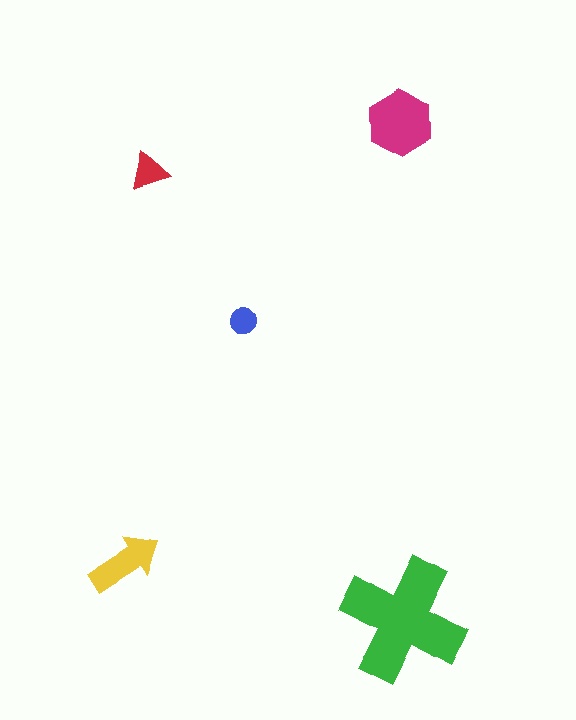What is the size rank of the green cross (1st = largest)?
1st.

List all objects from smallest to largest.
The blue circle, the red triangle, the yellow arrow, the magenta hexagon, the green cross.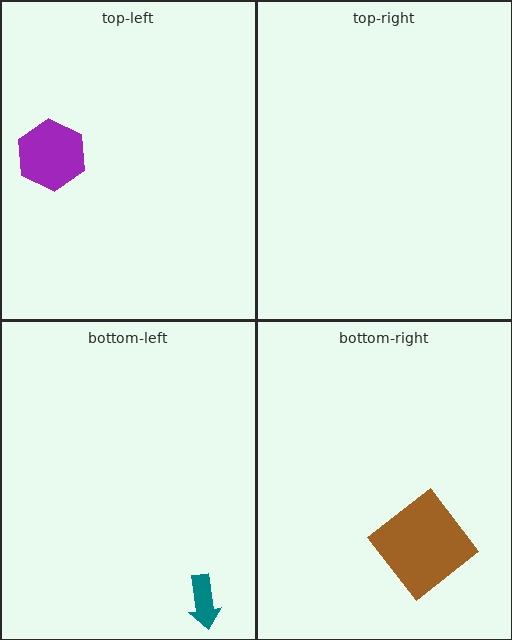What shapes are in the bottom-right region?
The brown diamond.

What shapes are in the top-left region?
The purple hexagon.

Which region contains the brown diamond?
The bottom-right region.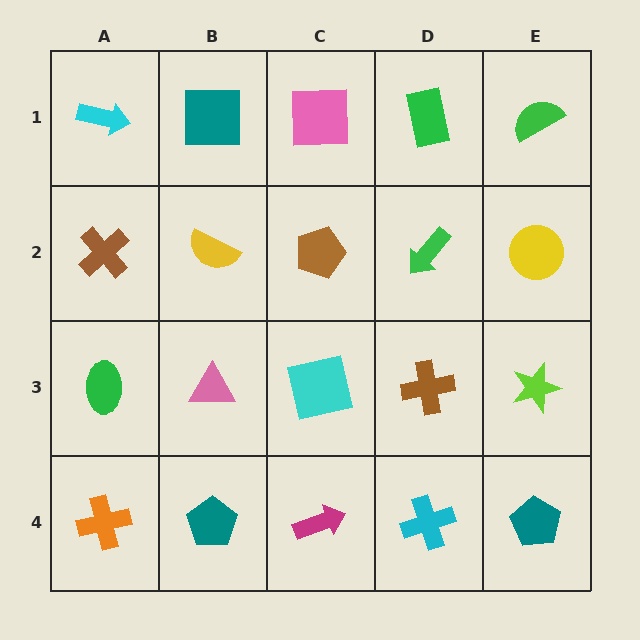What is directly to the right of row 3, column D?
A lime star.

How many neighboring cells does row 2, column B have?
4.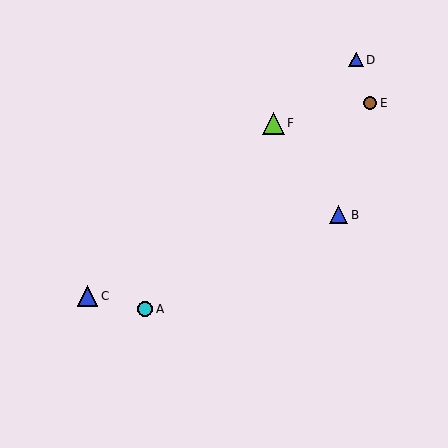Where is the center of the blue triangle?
The center of the blue triangle is at (339, 215).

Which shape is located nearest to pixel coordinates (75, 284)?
The blue triangle (labeled C) at (88, 296) is nearest to that location.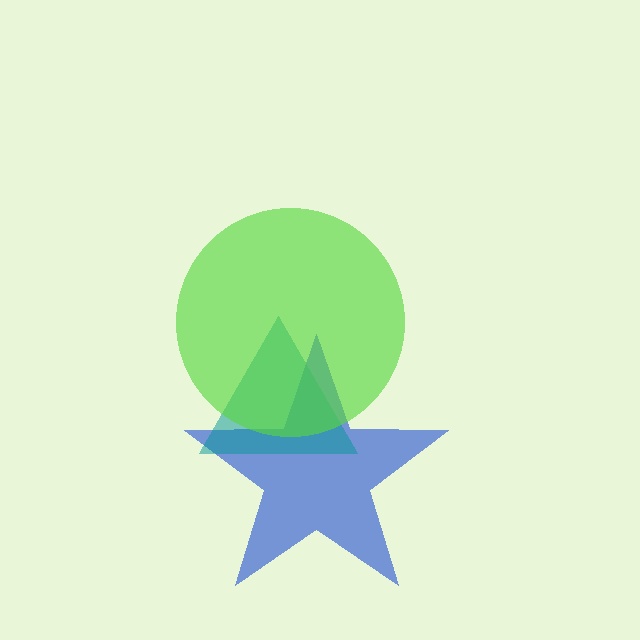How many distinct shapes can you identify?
There are 3 distinct shapes: a blue star, a teal triangle, a lime circle.